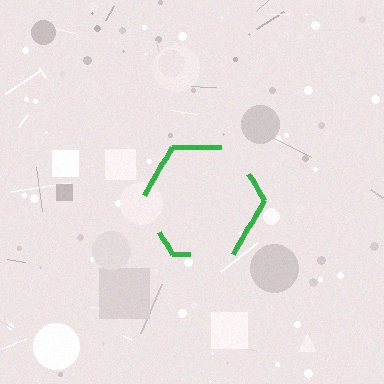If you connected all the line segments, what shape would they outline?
They would outline a hexagon.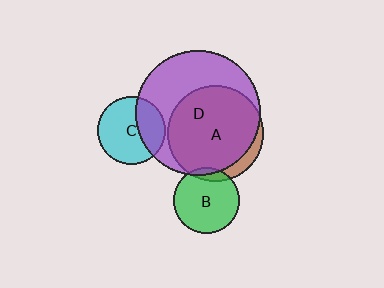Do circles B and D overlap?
Yes.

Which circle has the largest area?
Circle D (purple).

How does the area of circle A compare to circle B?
Approximately 2.1 times.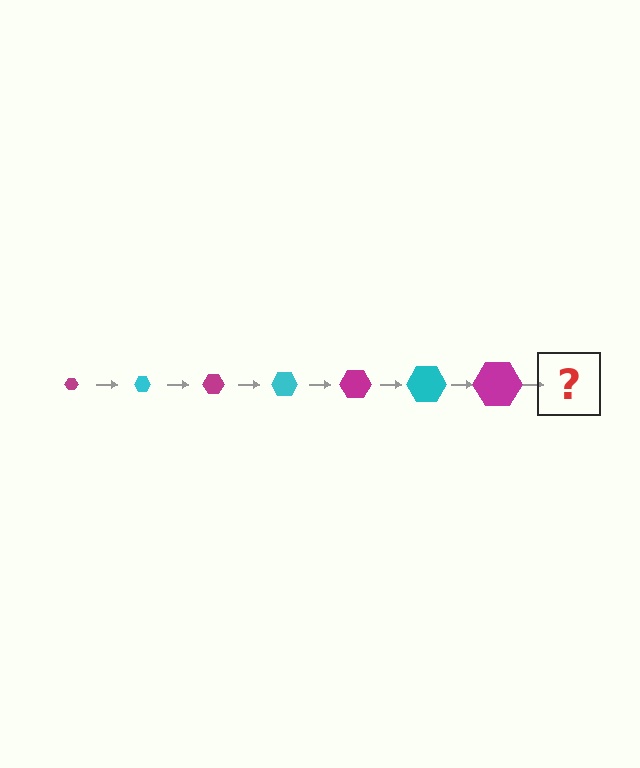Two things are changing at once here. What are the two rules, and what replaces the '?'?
The two rules are that the hexagon grows larger each step and the color cycles through magenta and cyan. The '?' should be a cyan hexagon, larger than the previous one.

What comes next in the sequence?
The next element should be a cyan hexagon, larger than the previous one.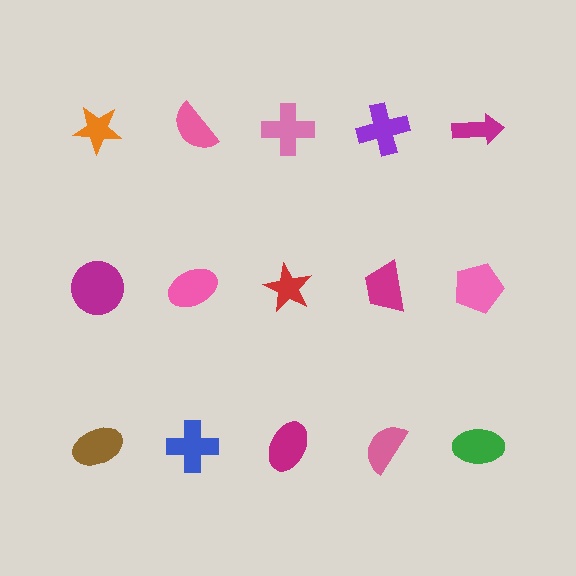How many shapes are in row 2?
5 shapes.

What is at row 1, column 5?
A magenta arrow.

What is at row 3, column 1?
A brown ellipse.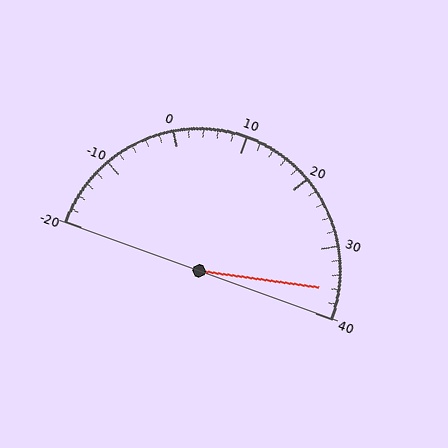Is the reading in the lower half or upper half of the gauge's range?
The reading is in the upper half of the range (-20 to 40).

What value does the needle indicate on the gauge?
The needle indicates approximately 36.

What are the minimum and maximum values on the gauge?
The gauge ranges from -20 to 40.